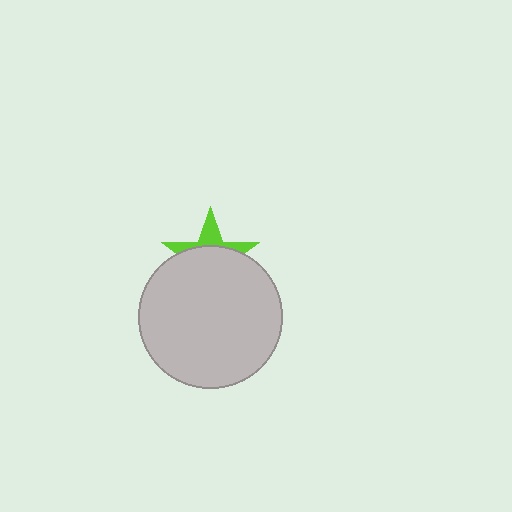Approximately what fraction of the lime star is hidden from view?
Roughly 66% of the lime star is hidden behind the light gray circle.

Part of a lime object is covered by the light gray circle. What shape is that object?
It is a star.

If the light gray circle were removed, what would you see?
You would see the complete lime star.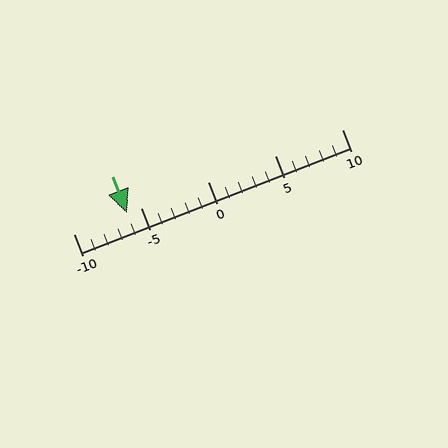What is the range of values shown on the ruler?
The ruler shows values from -10 to 10.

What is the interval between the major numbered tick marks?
The major tick marks are spaced 5 units apart.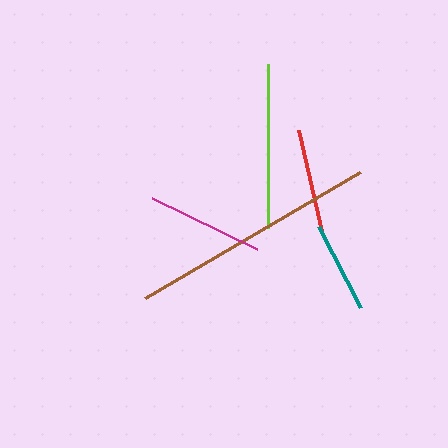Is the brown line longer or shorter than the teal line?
The brown line is longer than the teal line.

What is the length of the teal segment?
The teal segment is approximately 91 pixels long.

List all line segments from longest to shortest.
From longest to shortest: brown, lime, magenta, red, teal.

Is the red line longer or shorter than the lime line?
The lime line is longer than the red line.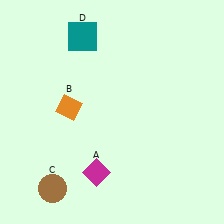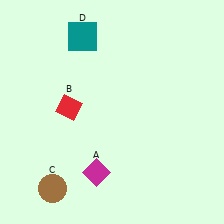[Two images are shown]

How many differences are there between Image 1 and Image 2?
There is 1 difference between the two images.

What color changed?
The diamond (B) changed from orange in Image 1 to red in Image 2.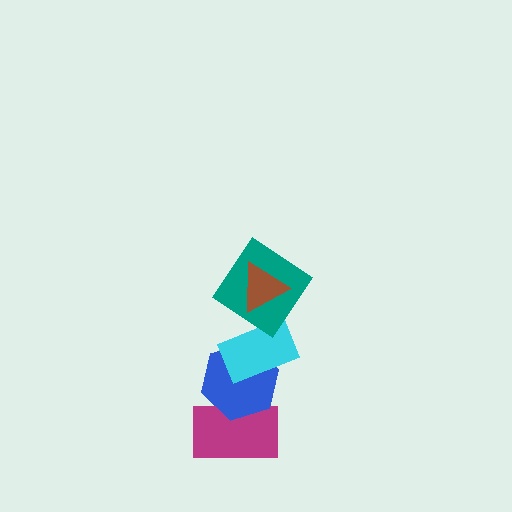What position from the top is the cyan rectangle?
The cyan rectangle is 3rd from the top.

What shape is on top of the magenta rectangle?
The blue hexagon is on top of the magenta rectangle.